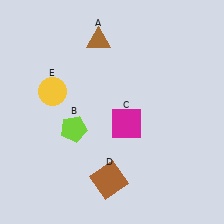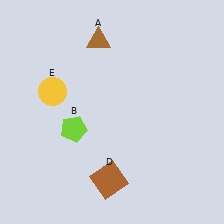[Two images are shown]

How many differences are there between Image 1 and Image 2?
There is 1 difference between the two images.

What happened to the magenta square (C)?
The magenta square (C) was removed in Image 2. It was in the bottom-right area of Image 1.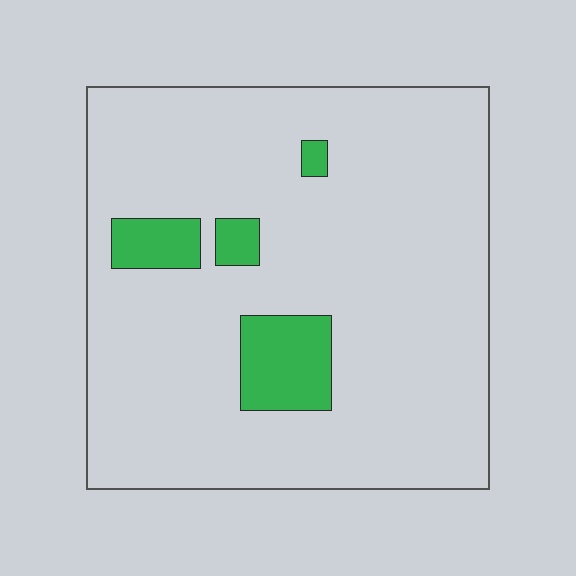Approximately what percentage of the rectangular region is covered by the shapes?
Approximately 10%.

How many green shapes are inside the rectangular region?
4.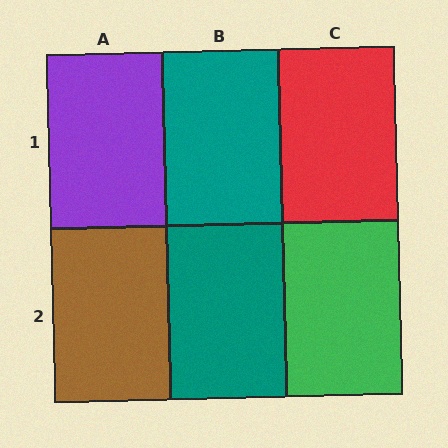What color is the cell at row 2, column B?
Teal.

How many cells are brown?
1 cell is brown.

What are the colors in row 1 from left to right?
Purple, teal, red.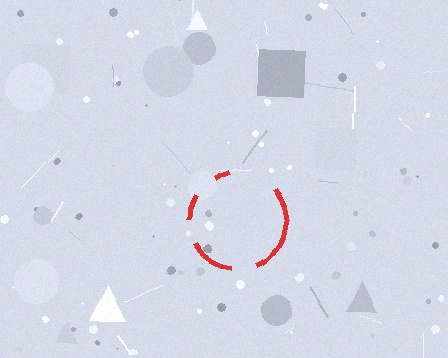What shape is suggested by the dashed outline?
The dashed outline suggests a circle.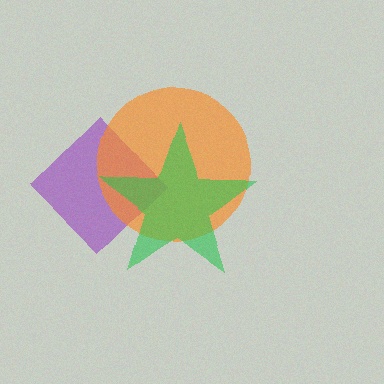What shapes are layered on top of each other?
The layered shapes are: a purple diamond, an orange circle, a green star.